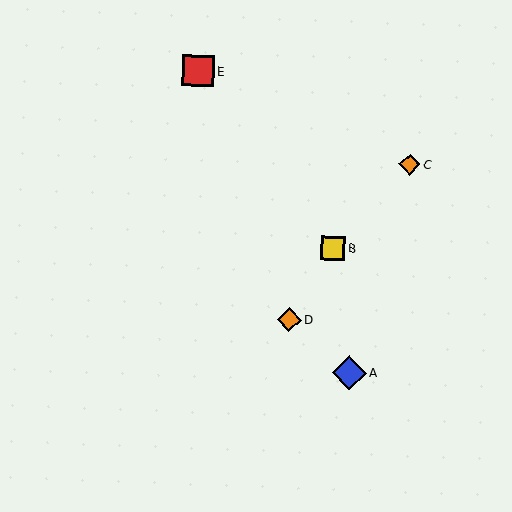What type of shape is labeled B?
Shape B is a yellow square.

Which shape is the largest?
The blue diamond (labeled A) is the largest.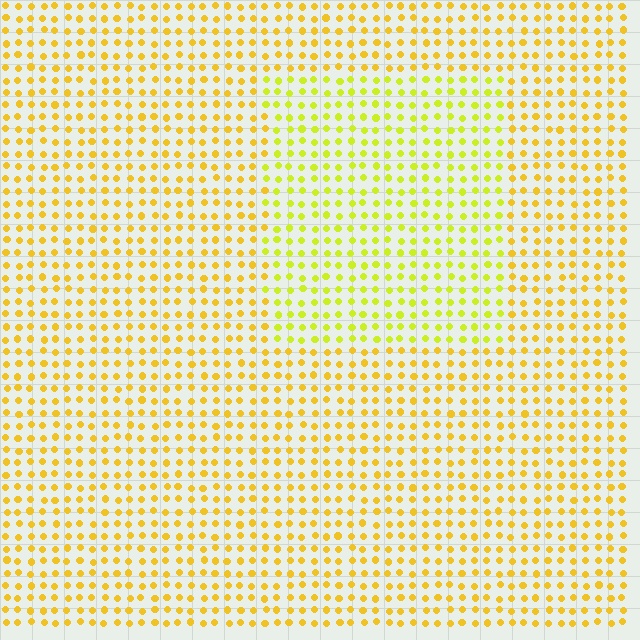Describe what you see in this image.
The image is filled with small yellow elements in a uniform arrangement. A rectangle-shaped region is visible where the elements are tinted to a slightly different hue, forming a subtle color boundary.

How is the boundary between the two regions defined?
The boundary is defined purely by a slight shift in hue (about 24 degrees). Spacing, size, and orientation are identical on both sides.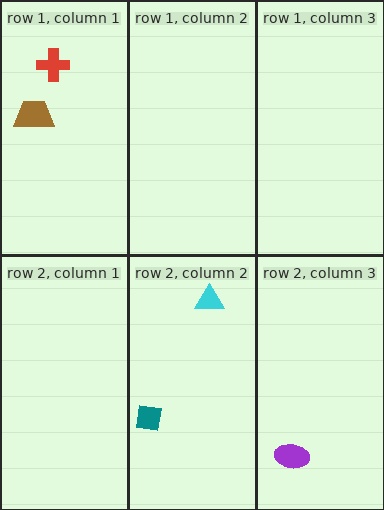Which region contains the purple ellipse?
The row 2, column 3 region.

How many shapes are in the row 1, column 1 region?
2.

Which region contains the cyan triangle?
The row 2, column 2 region.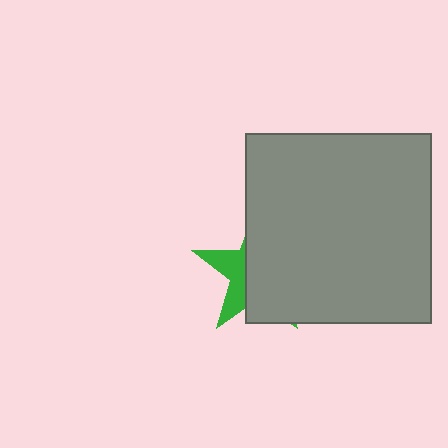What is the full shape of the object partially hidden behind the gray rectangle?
The partially hidden object is a green star.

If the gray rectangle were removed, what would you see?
You would see the complete green star.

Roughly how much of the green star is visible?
A small part of it is visible (roughly 33%).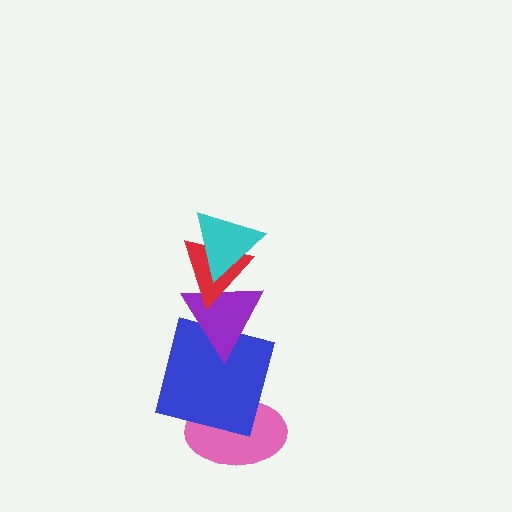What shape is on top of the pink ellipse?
The blue square is on top of the pink ellipse.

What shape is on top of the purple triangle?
The red triangle is on top of the purple triangle.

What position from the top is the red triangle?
The red triangle is 2nd from the top.